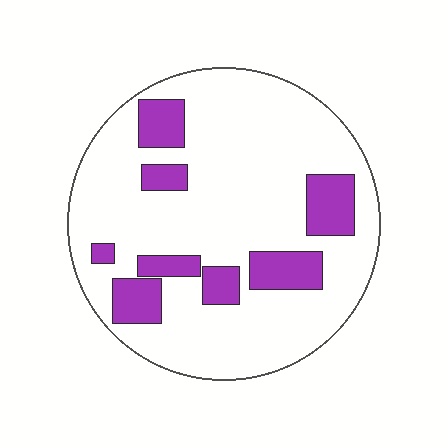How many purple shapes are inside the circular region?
8.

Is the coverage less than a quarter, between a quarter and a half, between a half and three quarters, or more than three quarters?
Less than a quarter.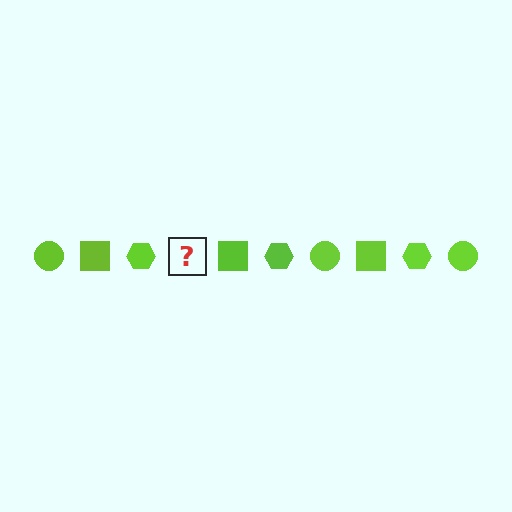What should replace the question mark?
The question mark should be replaced with a lime circle.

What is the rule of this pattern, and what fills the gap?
The rule is that the pattern cycles through circle, square, hexagon shapes in lime. The gap should be filled with a lime circle.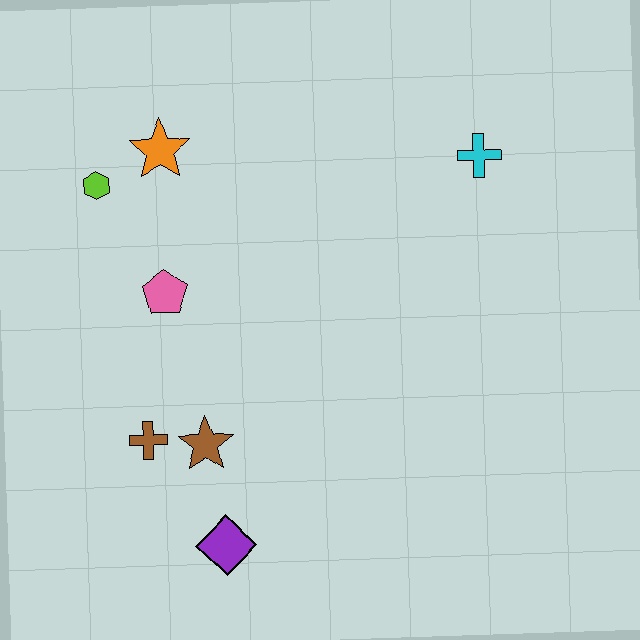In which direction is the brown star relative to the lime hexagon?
The brown star is below the lime hexagon.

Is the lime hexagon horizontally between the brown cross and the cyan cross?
No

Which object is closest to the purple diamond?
The brown star is closest to the purple diamond.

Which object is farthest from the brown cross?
The cyan cross is farthest from the brown cross.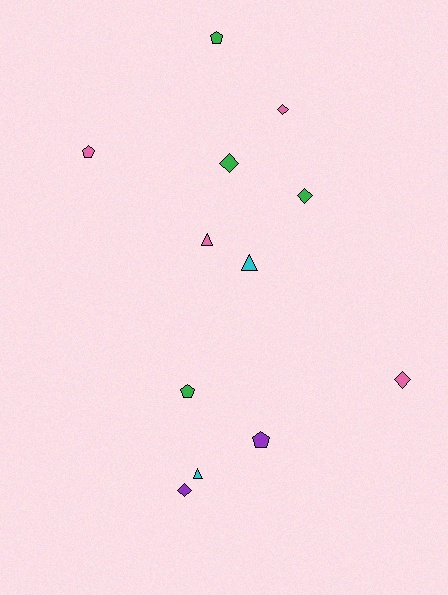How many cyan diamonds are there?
There are no cyan diamonds.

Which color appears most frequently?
Pink, with 4 objects.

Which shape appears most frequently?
Diamond, with 5 objects.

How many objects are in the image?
There are 12 objects.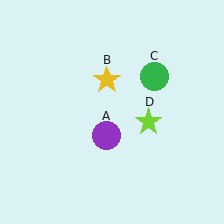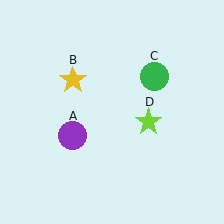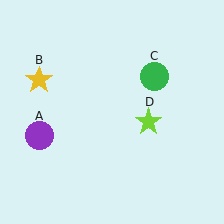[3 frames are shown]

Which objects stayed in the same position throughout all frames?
Green circle (object C) and lime star (object D) remained stationary.